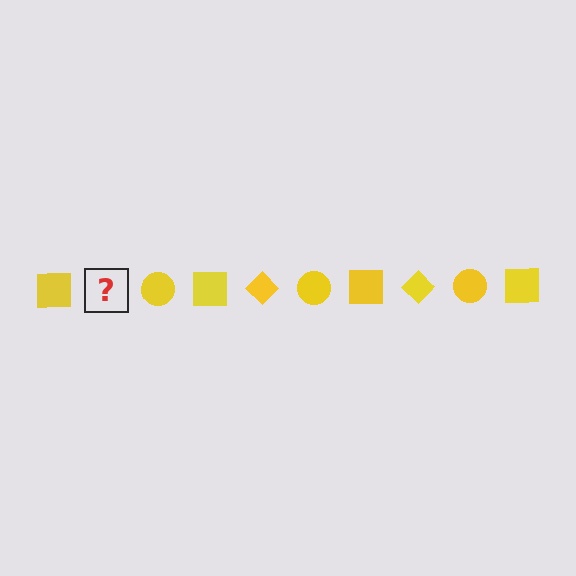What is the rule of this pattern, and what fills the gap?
The rule is that the pattern cycles through square, diamond, circle shapes in yellow. The gap should be filled with a yellow diamond.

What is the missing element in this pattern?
The missing element is a yellow diamond.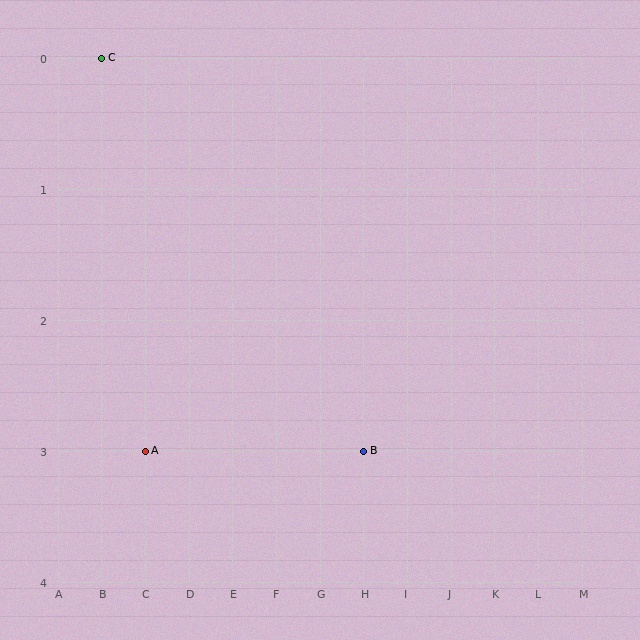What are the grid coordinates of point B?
Point B is at grid coordinates (H, 3).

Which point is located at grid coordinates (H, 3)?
Point B is at (H, 3).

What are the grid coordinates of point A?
Point A is at grid coordinates (C, 3).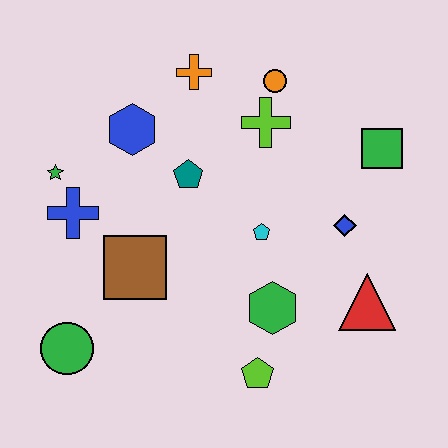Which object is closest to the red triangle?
The blue diamond is closest to the red triangle.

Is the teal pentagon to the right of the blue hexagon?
Yes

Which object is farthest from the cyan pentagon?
The green circle is farthest from the cyan pentagon.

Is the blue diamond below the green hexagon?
No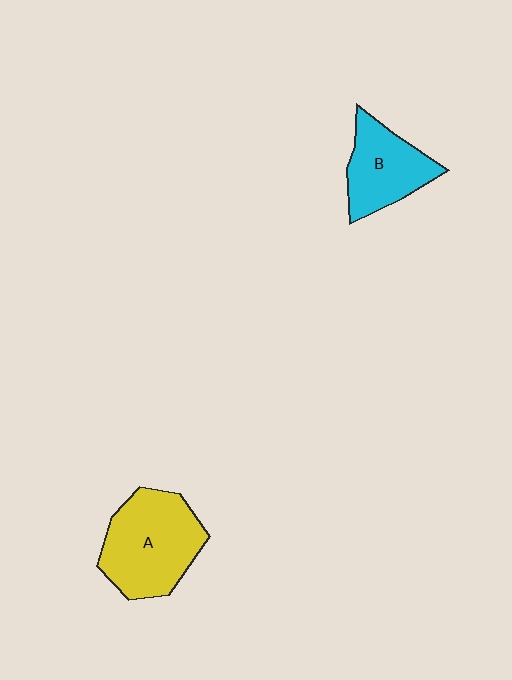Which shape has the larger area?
Shape A (yellow).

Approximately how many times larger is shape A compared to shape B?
Approximately 1.4 times.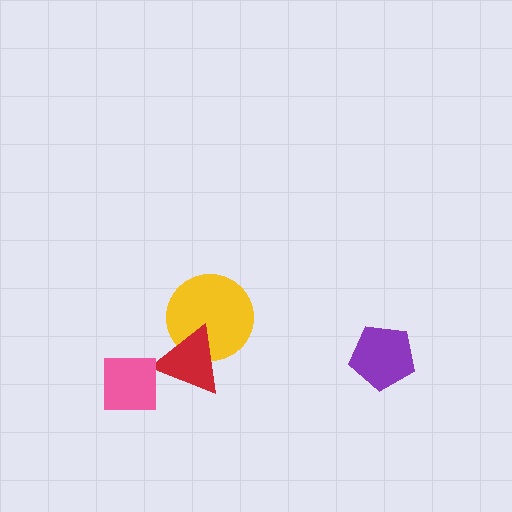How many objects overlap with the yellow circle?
1 object overlaps with the yellow circle.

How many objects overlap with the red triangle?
1 object overlaps with the red triangle.